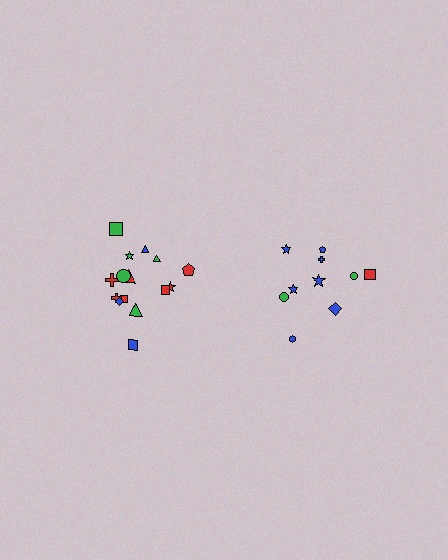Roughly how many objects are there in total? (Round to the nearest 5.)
Roughly 25 objects in total.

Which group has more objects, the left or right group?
The left group.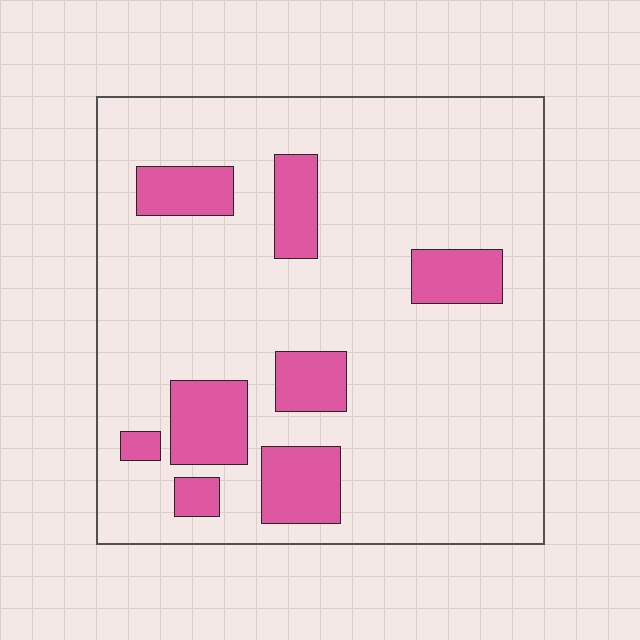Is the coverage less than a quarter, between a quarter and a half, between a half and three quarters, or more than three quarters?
Less than a quarter.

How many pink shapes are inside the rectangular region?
8.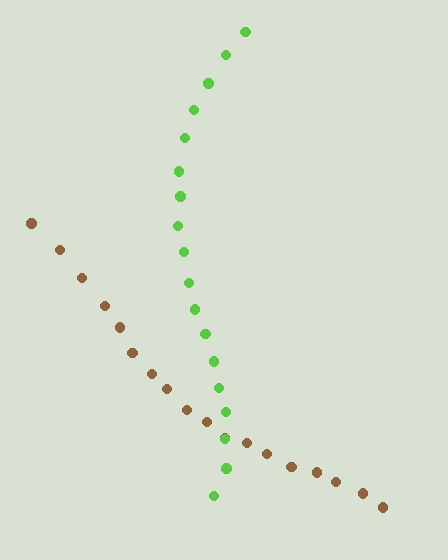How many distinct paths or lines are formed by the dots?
There are 2 distinct paths.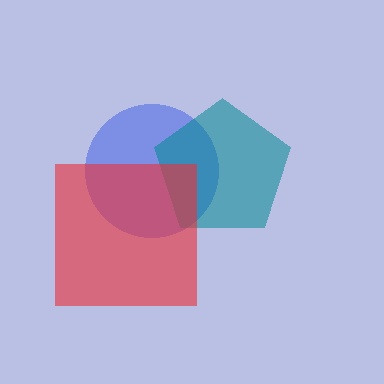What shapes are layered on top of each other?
The layered shapes are: a blue circle, a teal pentagon, a red square.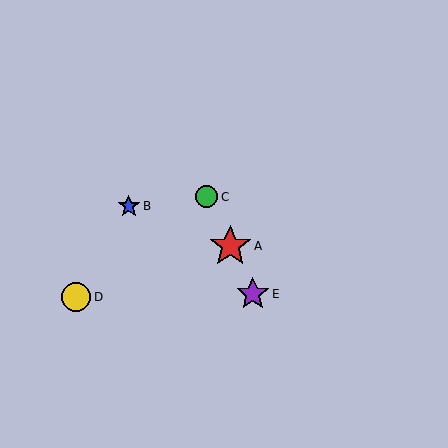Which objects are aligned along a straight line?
Objects A, C, E are aligned along a straight line.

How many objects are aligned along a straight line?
3 objects (A, C, E) are aligned along a straight line.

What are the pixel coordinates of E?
Object E is at (253, 294).